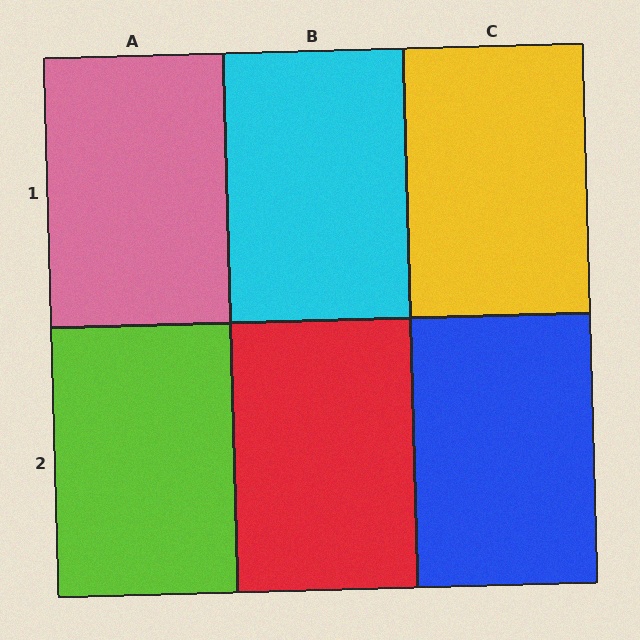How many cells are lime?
1 cell is lime.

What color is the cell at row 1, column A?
Pink.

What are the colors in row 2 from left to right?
Lime, red, blue.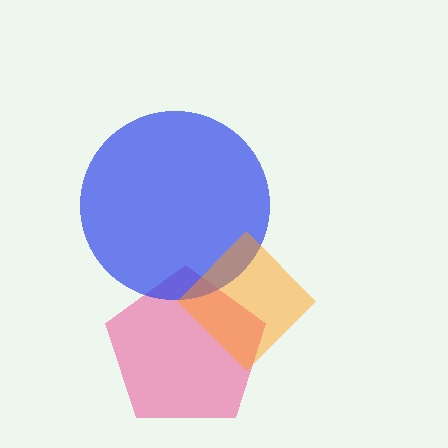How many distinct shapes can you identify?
There are 3 distinct shapes: a pink pentagon, a blue circle, an orange diamond.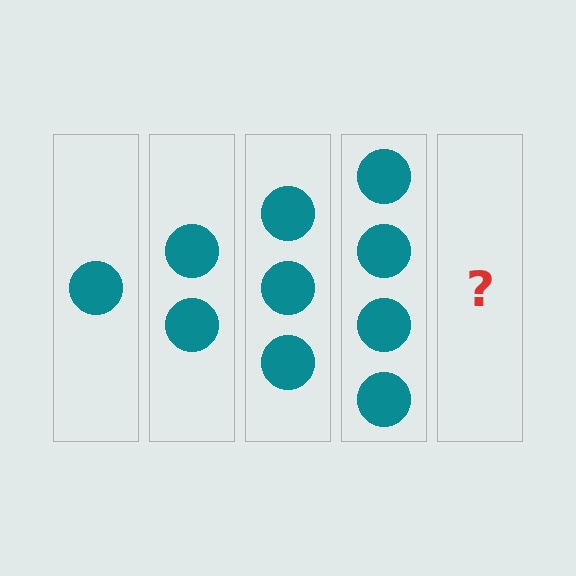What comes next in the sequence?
The next element should be 5 circles.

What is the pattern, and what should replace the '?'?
The pattern is that each step adds one more circle. The '?' should be 5 circles.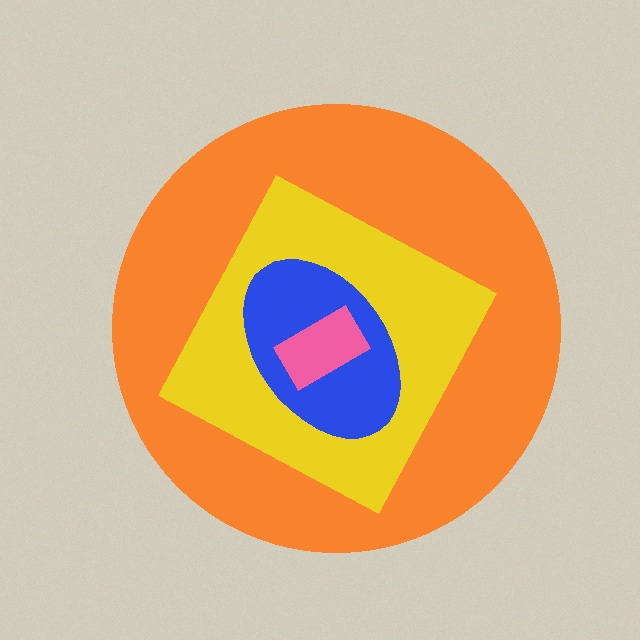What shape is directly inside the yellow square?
The blue ellipse.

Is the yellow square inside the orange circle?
Yes.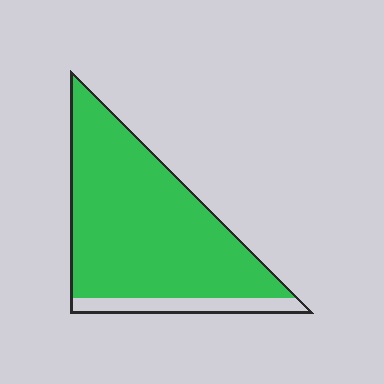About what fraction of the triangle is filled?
About seven eighths (7/8).